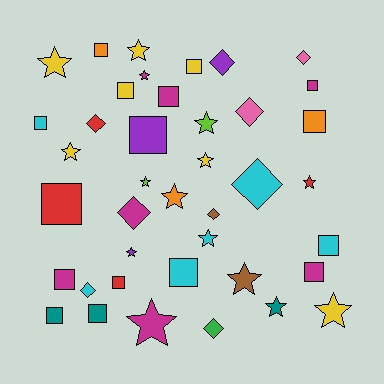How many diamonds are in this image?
There are 9 diamonds.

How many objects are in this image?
There are 40 objects.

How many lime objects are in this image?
There are 2 lime objects.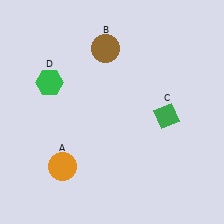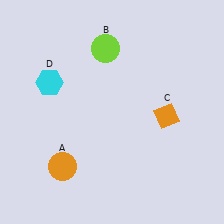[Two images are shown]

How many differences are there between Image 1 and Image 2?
There are 3 differences between the two images.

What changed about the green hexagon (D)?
In Image 1, D is green. In Image 2, it changed to cyan.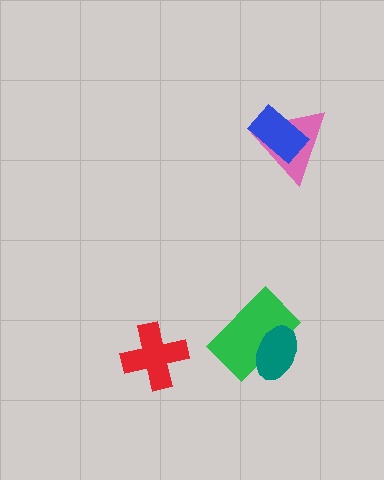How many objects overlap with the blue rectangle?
1 object overlaps with the blue rectangle.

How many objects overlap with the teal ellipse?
1 object overlaps with the teal ellipse.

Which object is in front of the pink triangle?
The blue rectangle is in front of the pink triangle.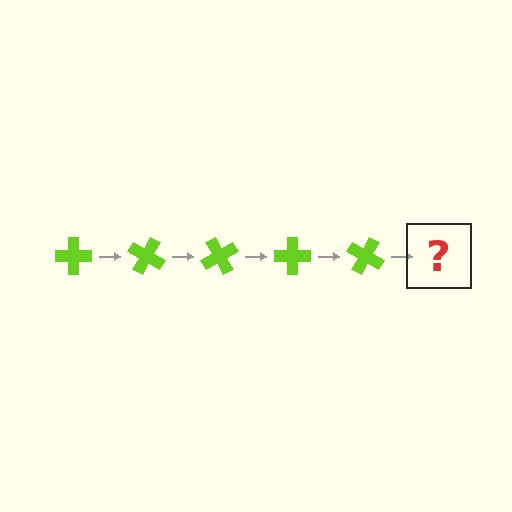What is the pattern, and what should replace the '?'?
The pattern is that the cross rotates 30 degrees each step. The '?' should be a lime cross rotated 150 degrees.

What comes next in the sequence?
The next element should be a lime cross rotated 150 degrees.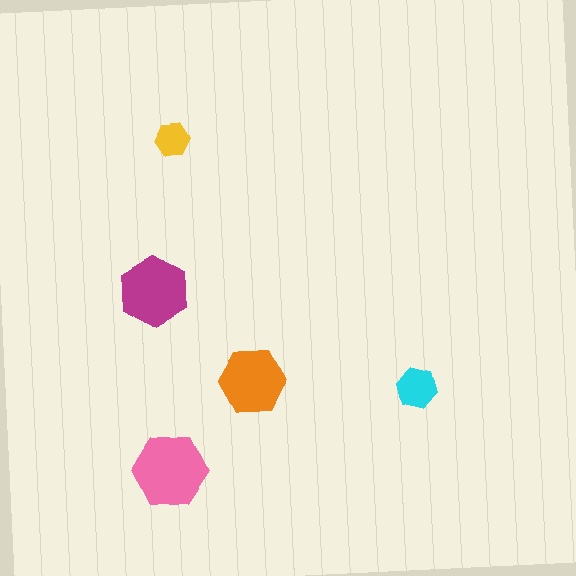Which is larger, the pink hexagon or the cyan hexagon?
The pink one.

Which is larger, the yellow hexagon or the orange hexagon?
The orange one.